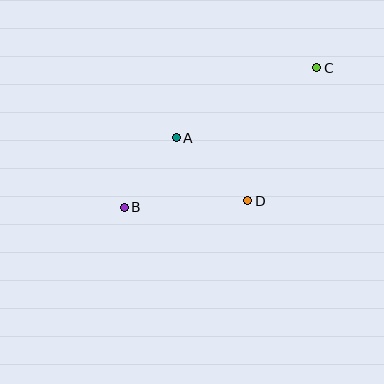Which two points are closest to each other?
Points A and B are closest to each other.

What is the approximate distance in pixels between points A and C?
The distance between A and C is approximately 157 pixels.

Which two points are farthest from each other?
Points B and C are farthest from each other.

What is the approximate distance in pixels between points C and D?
The distance between C and D is approximately 150 pixels.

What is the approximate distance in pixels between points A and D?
The distance between A and D is approximately 95 pixels.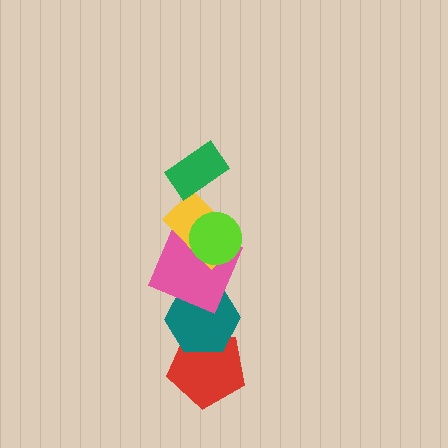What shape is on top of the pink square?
The yellow rectangle is on top of the pink square.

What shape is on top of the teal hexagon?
The pink square is on top of the teal hexagon.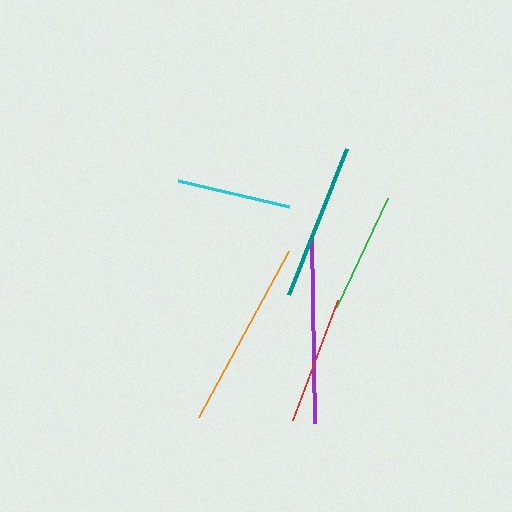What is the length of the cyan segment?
The cyan segment is approximately 114 pixels long.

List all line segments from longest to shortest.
From longest to shortest: orange, purple, teal, red, green, cyan.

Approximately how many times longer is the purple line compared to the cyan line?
The purple line is approximately 1.6 times the length of the cyan line.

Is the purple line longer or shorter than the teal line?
The purple line is longer than the teal line.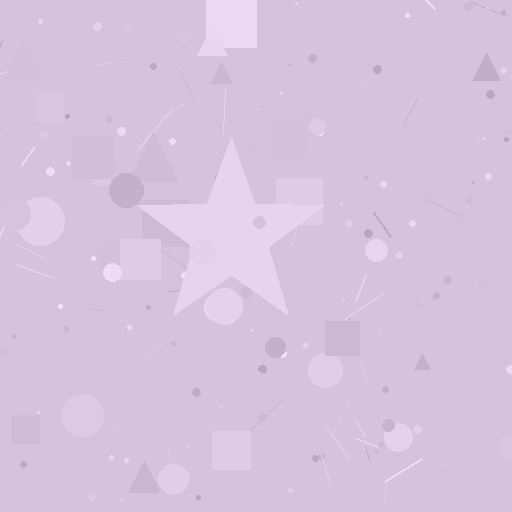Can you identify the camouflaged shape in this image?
The camouflaged shape is a star.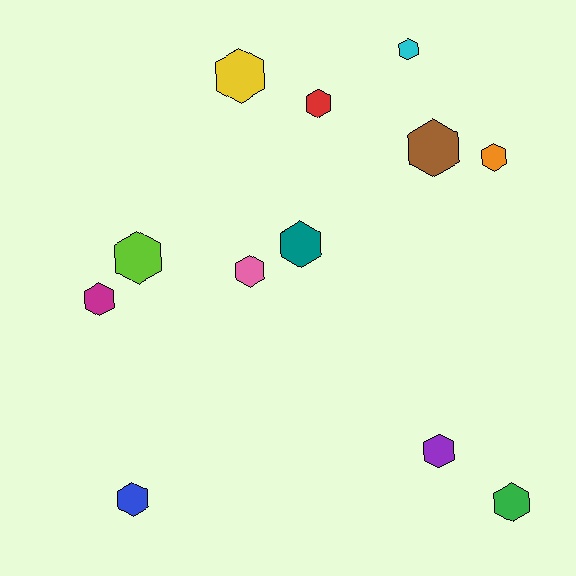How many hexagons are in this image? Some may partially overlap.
There are 12 hexagons.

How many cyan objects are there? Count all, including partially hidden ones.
There is 1 cyan object.